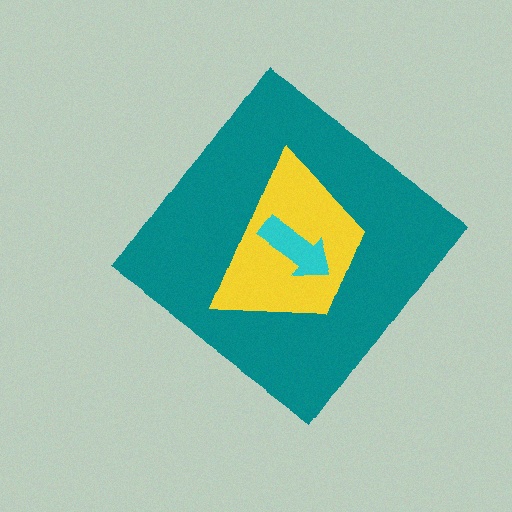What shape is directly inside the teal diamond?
The yellow trapezoid.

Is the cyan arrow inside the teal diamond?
Yes.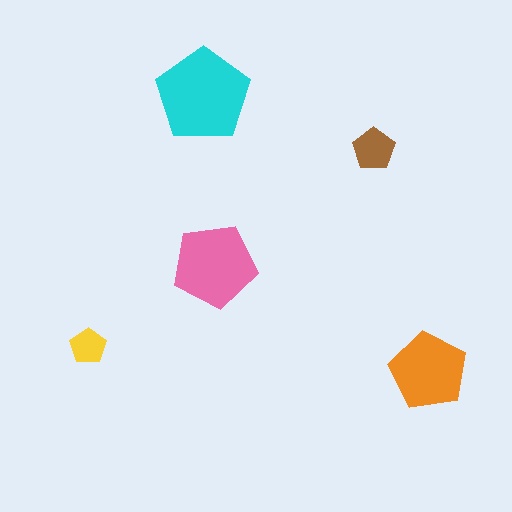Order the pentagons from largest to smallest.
the cyan one, the pink one, the orange one, the brown one, the yellow one.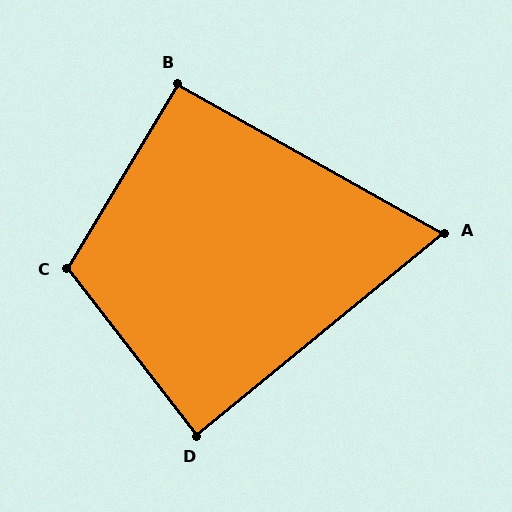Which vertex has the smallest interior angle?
A, at approximately 69 degrees.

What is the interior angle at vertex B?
Approximately 92 degrees (approximately right).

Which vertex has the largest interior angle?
C, at approximately 111 degrees.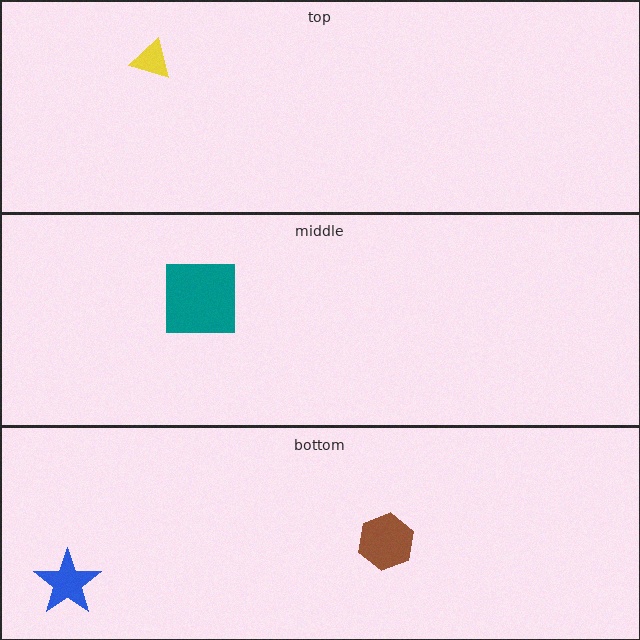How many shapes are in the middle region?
1.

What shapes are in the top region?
The yellow triangle.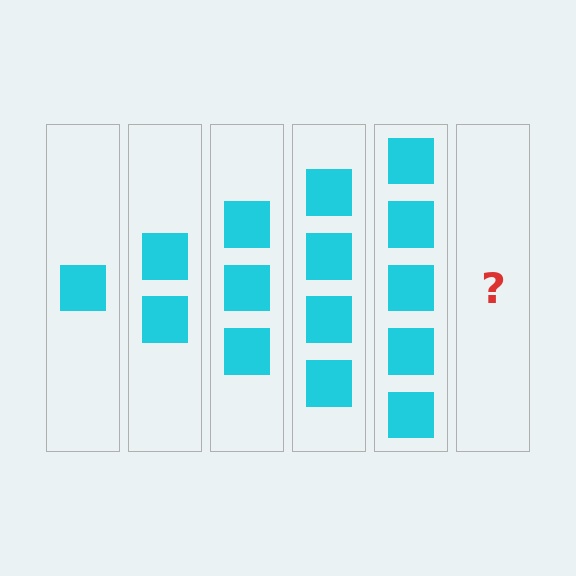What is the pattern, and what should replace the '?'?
The pattern is that each step adds one more square. The '?' should be 6 squares.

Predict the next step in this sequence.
The next step is 6 squares.